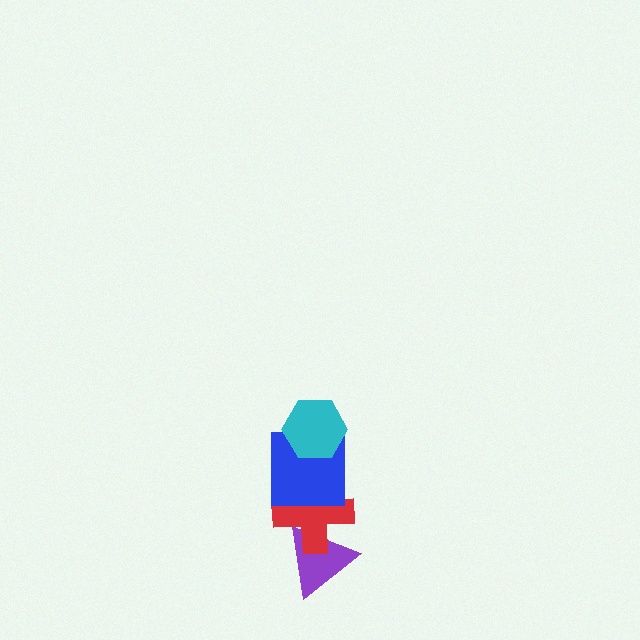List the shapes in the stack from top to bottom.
From top to bottom: the cyan hexagon, the blue square, the red cross, the purple triangle.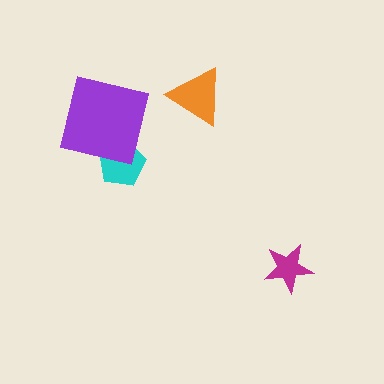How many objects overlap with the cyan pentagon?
1 object overlaps with the cyan pentagon.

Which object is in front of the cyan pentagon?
The purple square is in front of the cyan pentagon.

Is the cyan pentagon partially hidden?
Yes, it is partially covered by another shape.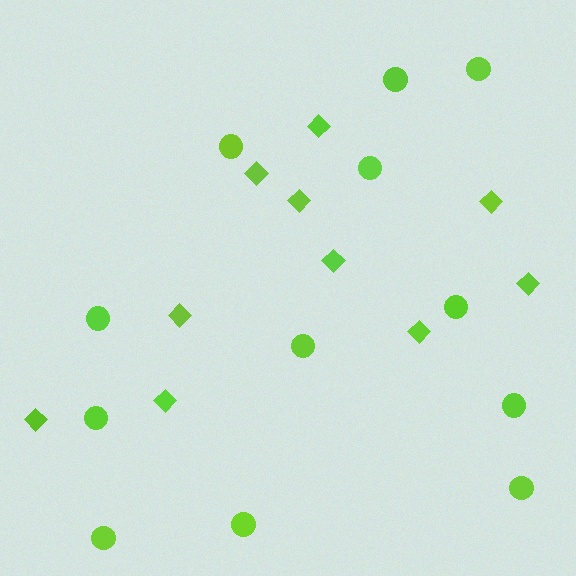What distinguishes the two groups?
There are 2 groups: one group of circles (12) and one group of diamonds (10).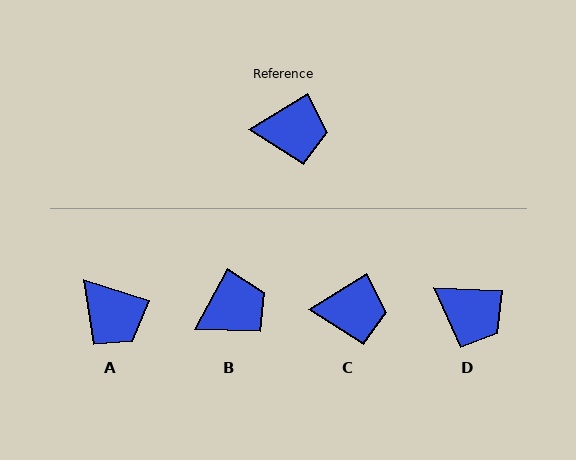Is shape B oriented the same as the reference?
No, it is off by about 31 degrees.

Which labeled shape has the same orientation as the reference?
C.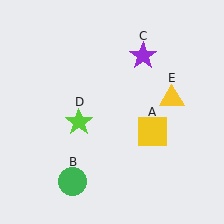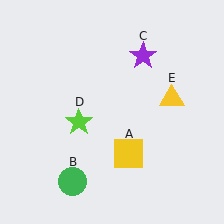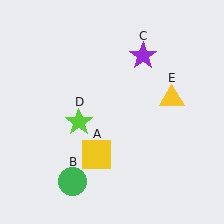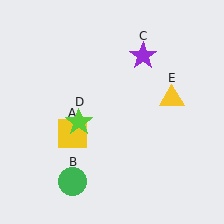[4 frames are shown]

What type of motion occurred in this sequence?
The yellow square (object A) rotated clockwise around the center of the scene.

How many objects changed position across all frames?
1 object changed position: yellow square (object A).